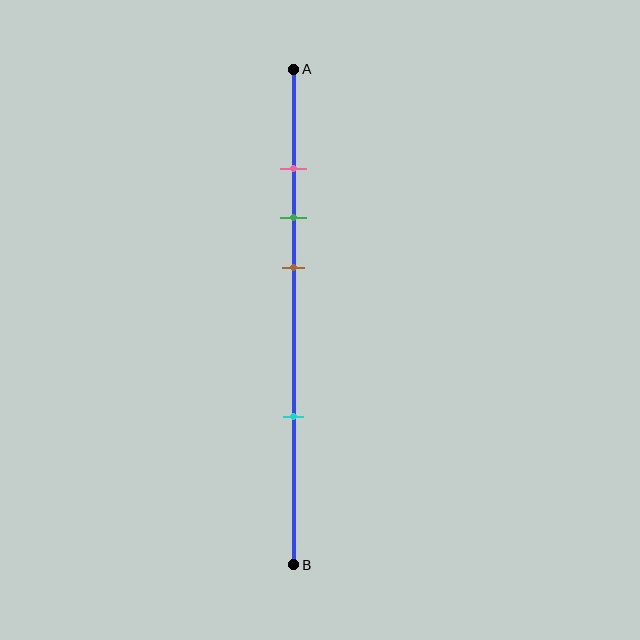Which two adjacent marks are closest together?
The pink and green marks are the closest adjacent pair.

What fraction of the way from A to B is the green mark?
The green mark is approximately 30% (0.3) of the way from A to B.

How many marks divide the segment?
There are 4 marks dividing the segment.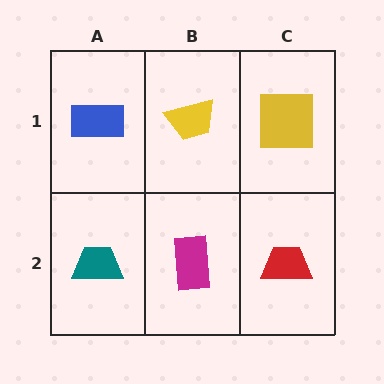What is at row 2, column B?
A magenta rectangle.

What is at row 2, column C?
A red trapezoid.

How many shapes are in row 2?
3 shapes.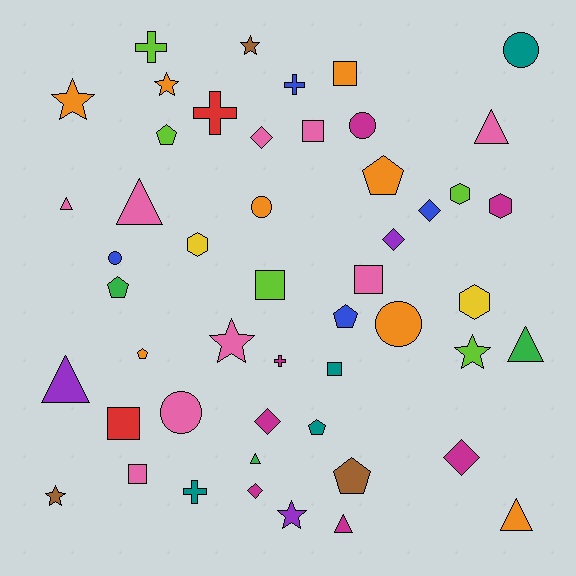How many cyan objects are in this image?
There are no cyan objects.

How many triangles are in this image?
There are 8 triangles.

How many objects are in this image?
There are 50 objects.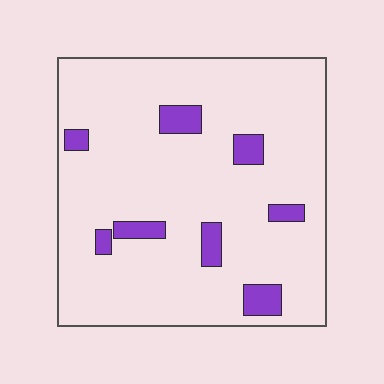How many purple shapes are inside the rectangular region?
8.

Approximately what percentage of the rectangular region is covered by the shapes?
Approximately 10%.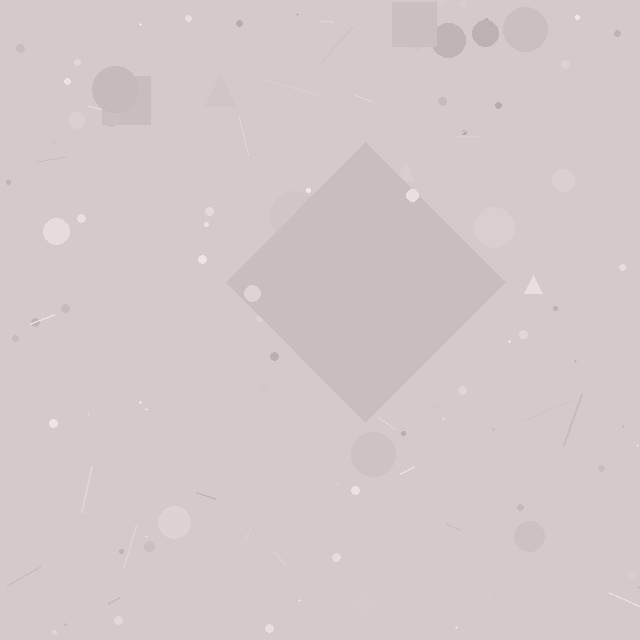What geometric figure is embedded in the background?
A diamond is embedded in the background.